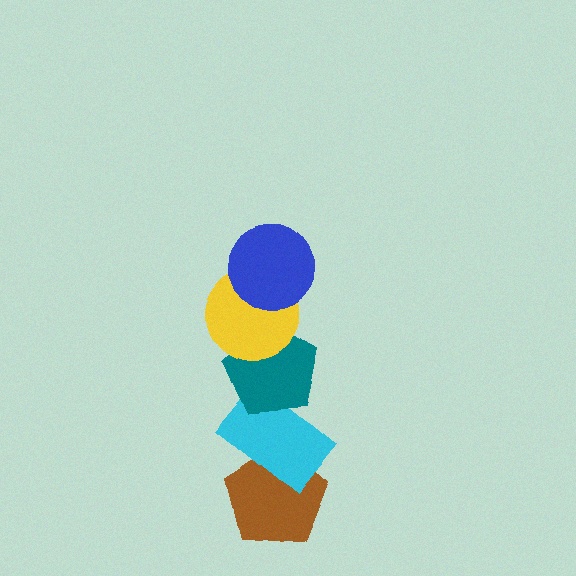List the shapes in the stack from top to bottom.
From top to bottom: the blue circle, the yellow circle, the teal pentagon, the cyan rectangle, the brown pentagon.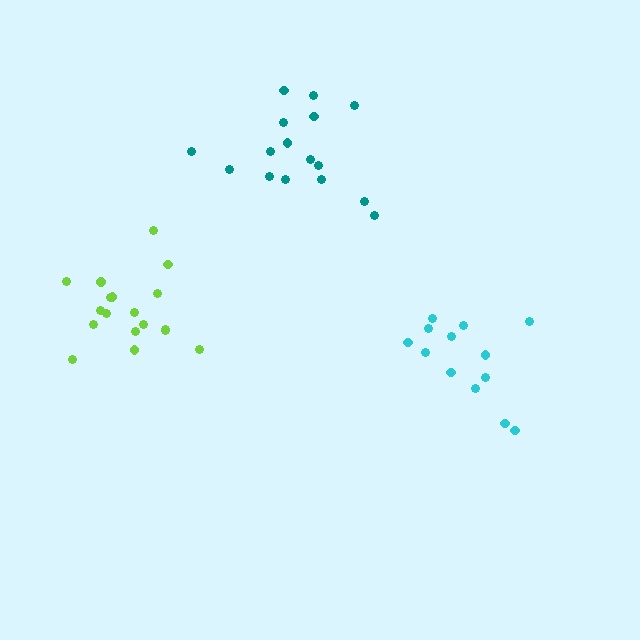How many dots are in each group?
Group 1: 16 dots, Group 2: 18 dots, Group 3: 13 dots (47 total).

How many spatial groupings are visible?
There are 3 spatial groupings.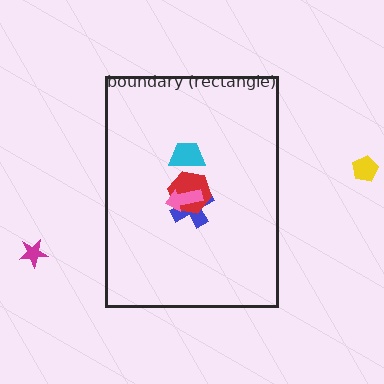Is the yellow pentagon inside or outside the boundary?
Outside.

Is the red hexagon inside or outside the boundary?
Inside.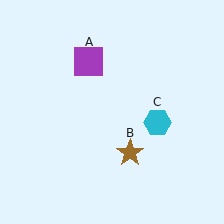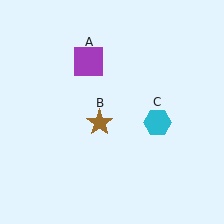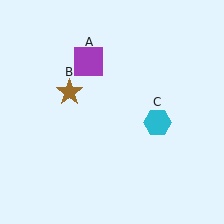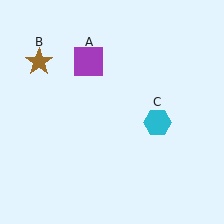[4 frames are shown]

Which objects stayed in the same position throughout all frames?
Purple square (object A) and cyan hexagon (object C) remained stationary.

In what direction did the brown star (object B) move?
The brown star (object B) moved up and to the left.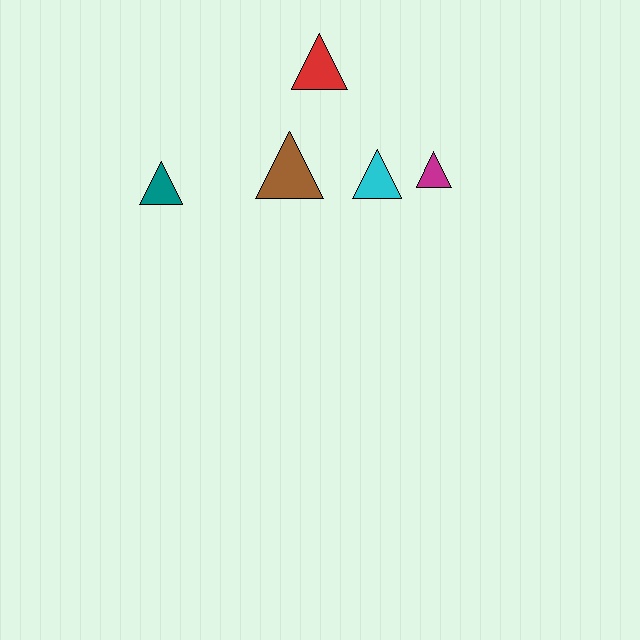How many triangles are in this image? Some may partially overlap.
There are 5 triangles.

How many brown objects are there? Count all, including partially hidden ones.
There is 1 brown object.